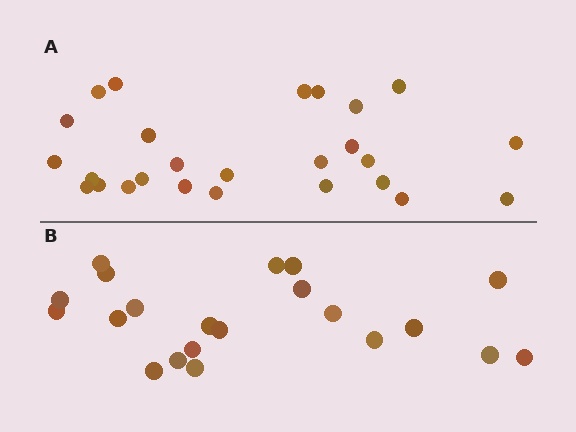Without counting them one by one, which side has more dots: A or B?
Region A (the top region) has more dots.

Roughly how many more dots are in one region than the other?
Region A has about 5 more dots than region B.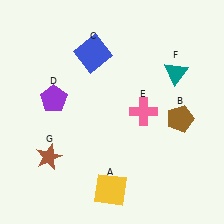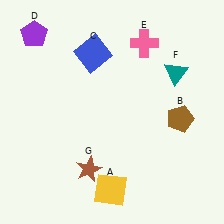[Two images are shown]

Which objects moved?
The objects that moved are: the purple pentagon (D), the pink cross (E), the brown star (G).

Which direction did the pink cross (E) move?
The pink cross (E) moved up.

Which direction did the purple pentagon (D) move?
The purple pentagon (D) moved up.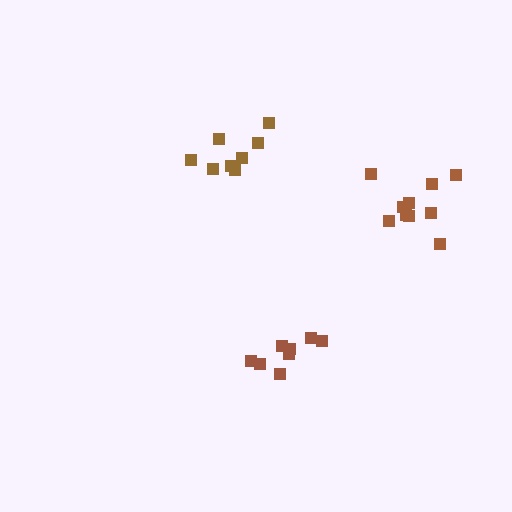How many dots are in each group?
Group 1: 8 dots, Group 2: 8 dots, Group 3: 10 dots (26 total).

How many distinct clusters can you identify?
There are 3 distinct clusters.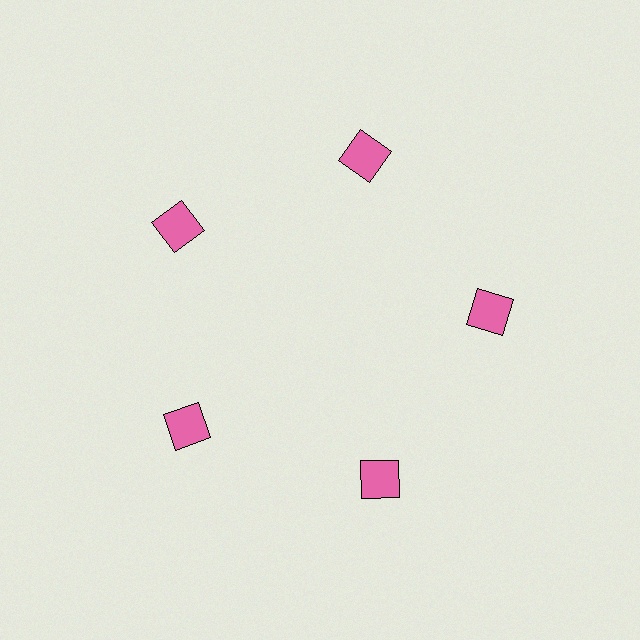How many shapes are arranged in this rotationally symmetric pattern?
There are 5 shapes, arranged in 5 groups of 1.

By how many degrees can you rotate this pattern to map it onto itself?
The pattern maps onto itself every 72 degrees of rotation.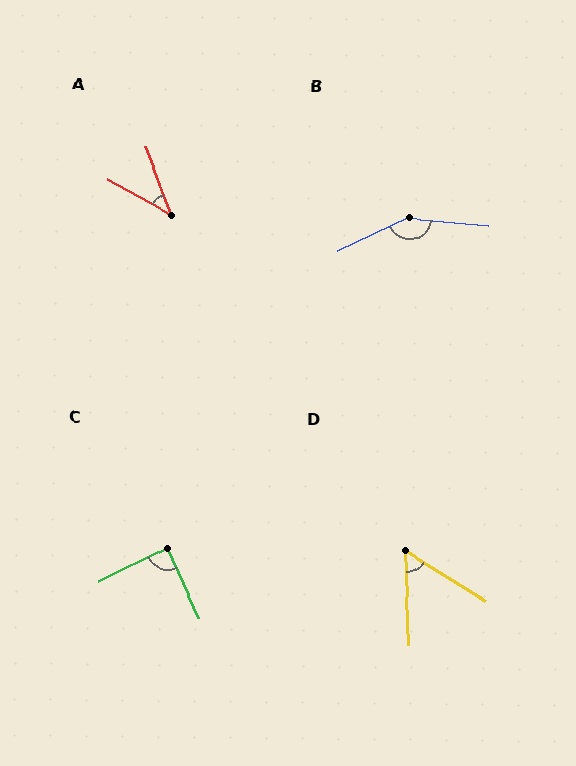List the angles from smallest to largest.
A (39°), D (56°), C (89°), B (150°).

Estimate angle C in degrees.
Approximately 89 degrees.